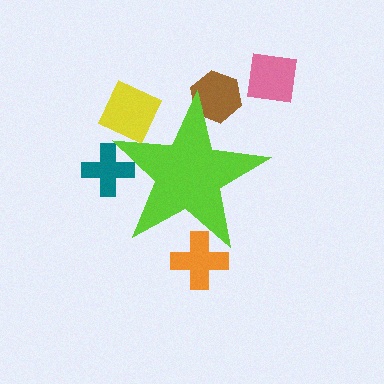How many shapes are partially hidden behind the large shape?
4 shapes are partially hidden.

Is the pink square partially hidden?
No, the pink square is fully visible.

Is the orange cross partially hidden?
Yes, the orange cross is partially hidden behind the lime star.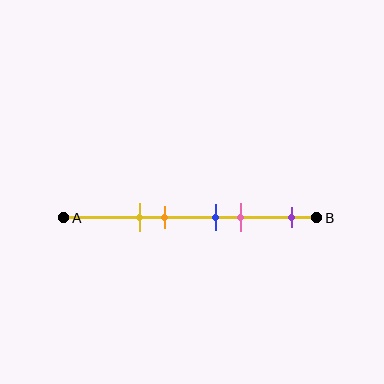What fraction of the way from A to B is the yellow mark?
The yellow mark is approximately 30% (0.3) of the way from A to B.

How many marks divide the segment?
There are 5 marks dividing the segment.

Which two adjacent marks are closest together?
The blue and pink marks are the closest adjacent pair.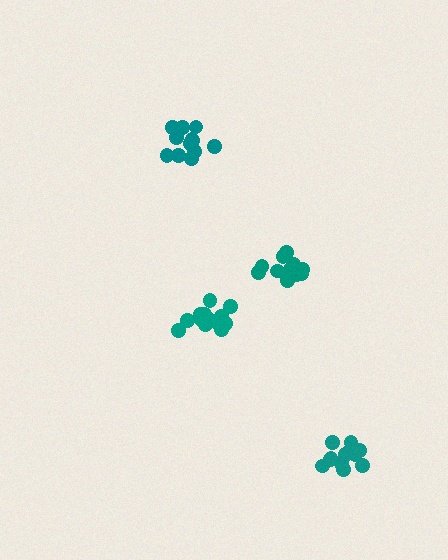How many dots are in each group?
Group 1: 13 dots, Group 2: 15 dots, Group 3: 13 dots, Group 4: 14 dots (55 total).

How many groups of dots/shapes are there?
There are 4 groups.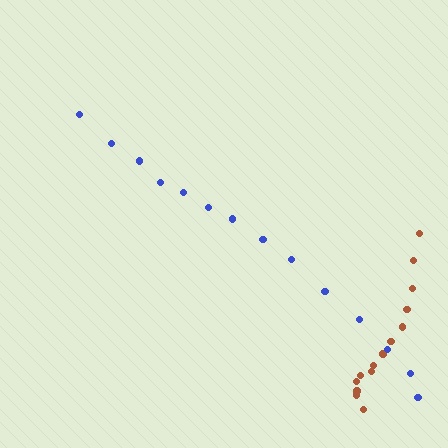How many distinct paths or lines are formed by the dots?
There are 2 distinct paths.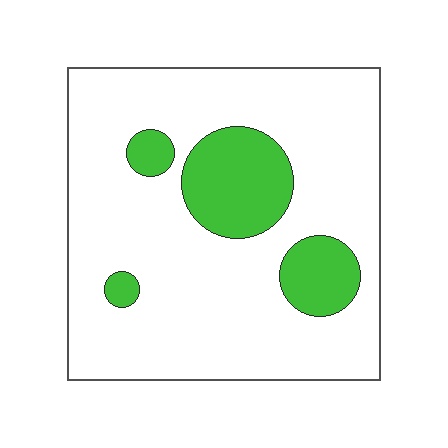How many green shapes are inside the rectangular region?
4.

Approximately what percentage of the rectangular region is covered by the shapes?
Approximately 20%.